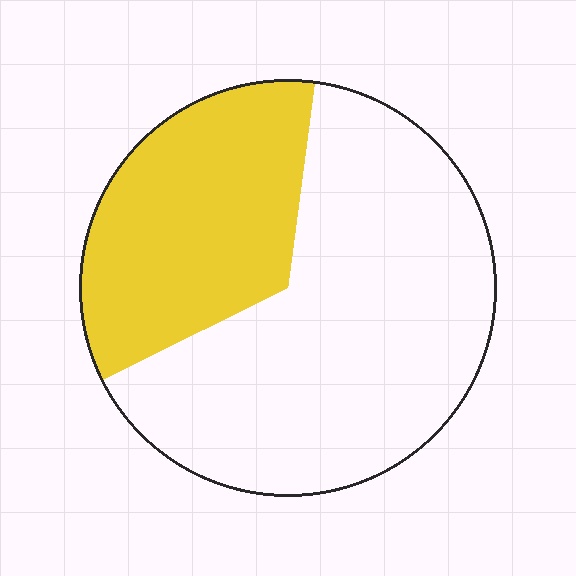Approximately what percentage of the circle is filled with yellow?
Approximately 35%.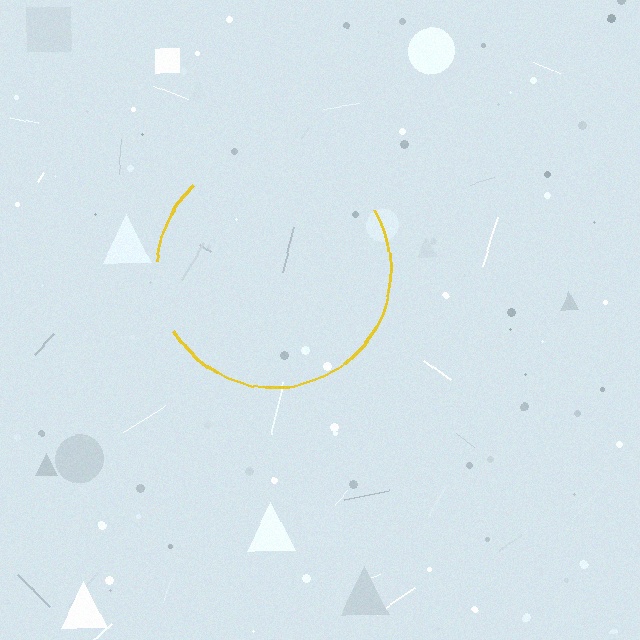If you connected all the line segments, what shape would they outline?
They would outline a circle.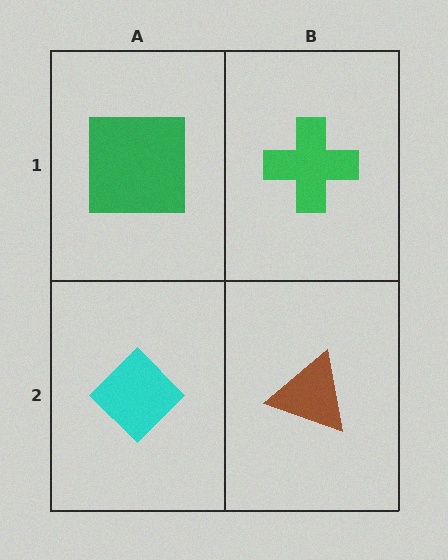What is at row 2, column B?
A brown triangle.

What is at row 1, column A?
A green square.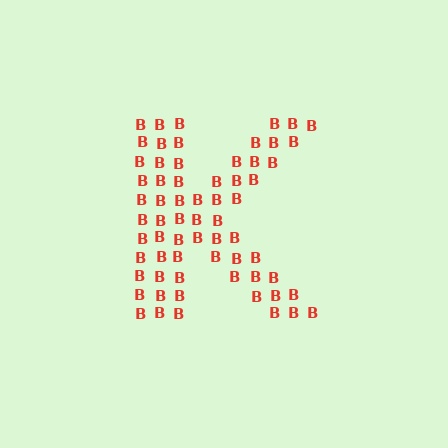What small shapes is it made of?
It is made of small letter B's.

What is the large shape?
The large shape is the letter K.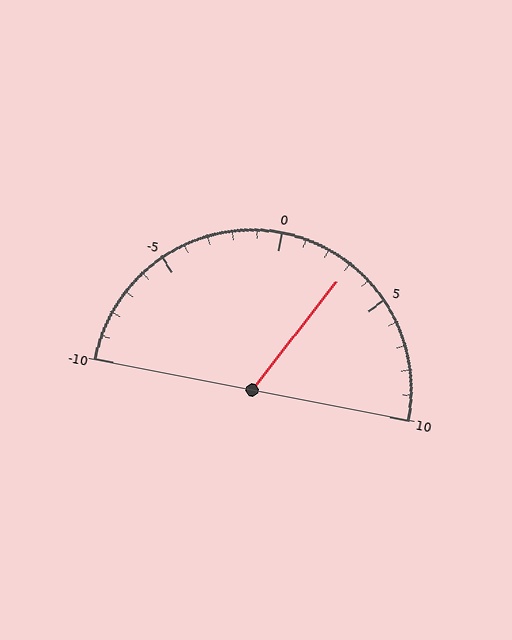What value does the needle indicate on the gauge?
The needle indicates approximately 3.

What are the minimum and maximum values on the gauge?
The gauge ranges from -10 to 10.